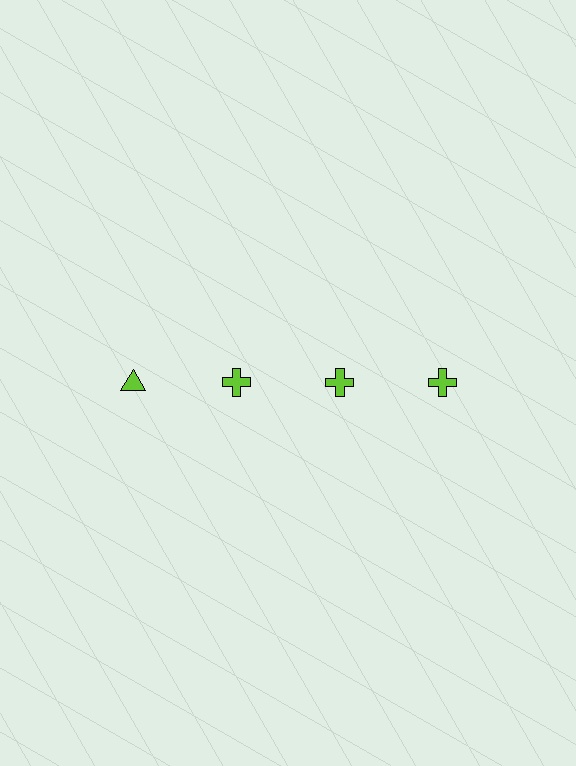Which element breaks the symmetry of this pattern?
The lime triangle in the top row, leftmost column breaks the symmetry. All other shapes are lime crosses.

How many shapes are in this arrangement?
There are 4 shapes arranged in a grid pattern.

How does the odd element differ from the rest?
It has a different shape: triangle instead of cross.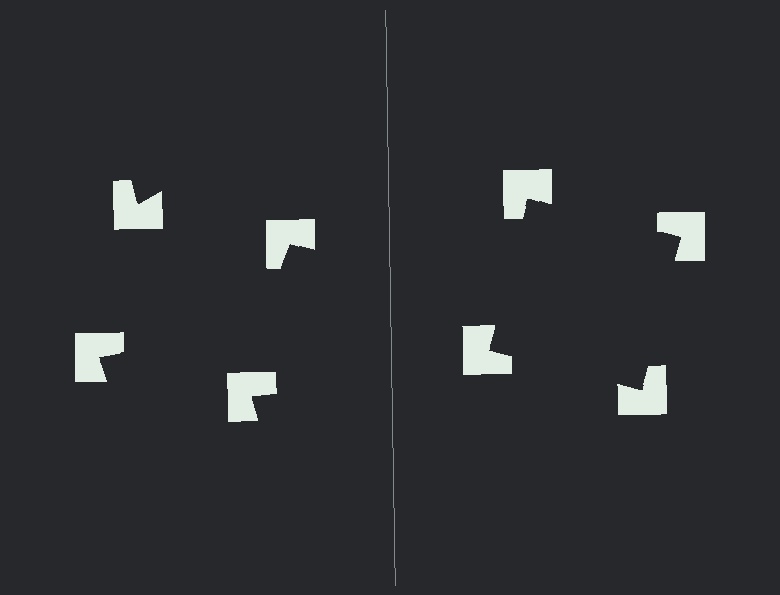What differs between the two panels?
The notched squares are positioned identically on both sides; only the wedge orientations differ. On the right they align to a square; on the left they are misaligned.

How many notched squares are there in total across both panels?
8 — 4 on each side.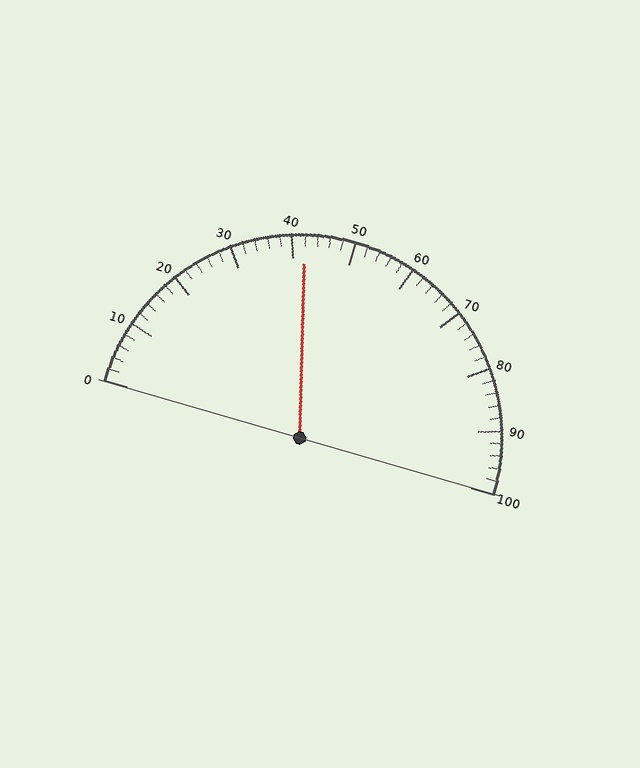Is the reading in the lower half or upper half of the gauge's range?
The reading is in the lower half of the range (0 to 100).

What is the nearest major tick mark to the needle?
The nearest major tick mark is 40.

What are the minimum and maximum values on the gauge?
The gauge ranges from 0 to 100.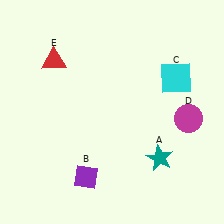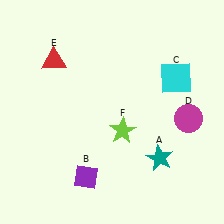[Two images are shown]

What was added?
A lime star (F) was added in Image 2.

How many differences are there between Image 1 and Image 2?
There is 1 difference between the two images.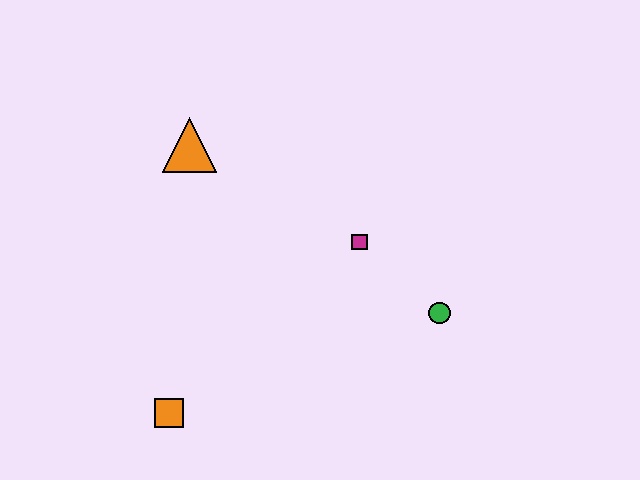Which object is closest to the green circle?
The magenta square is closest to the green circle.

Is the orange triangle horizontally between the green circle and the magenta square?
No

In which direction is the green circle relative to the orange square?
The green circle is to the right of the orange square.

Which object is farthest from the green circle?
The orange triangle is farthest from the green circle.